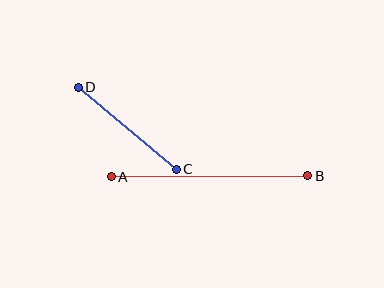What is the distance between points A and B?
The distance is approximately 197 pixels.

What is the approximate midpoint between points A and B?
The midpoint is at approximately (210, 176) pixels.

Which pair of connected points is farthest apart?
Points A and B are farthest apart.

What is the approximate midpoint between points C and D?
The midpoint is at approximately (127, 128) pixels.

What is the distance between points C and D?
The distance is approximately 128 pixels.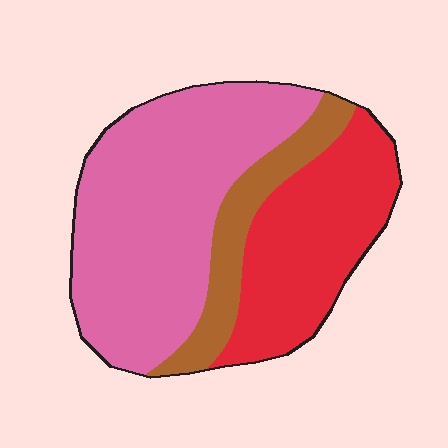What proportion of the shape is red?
Red takes up about one third (1/3) of the shape.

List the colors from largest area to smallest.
From largest to smallest: pink, red, brown.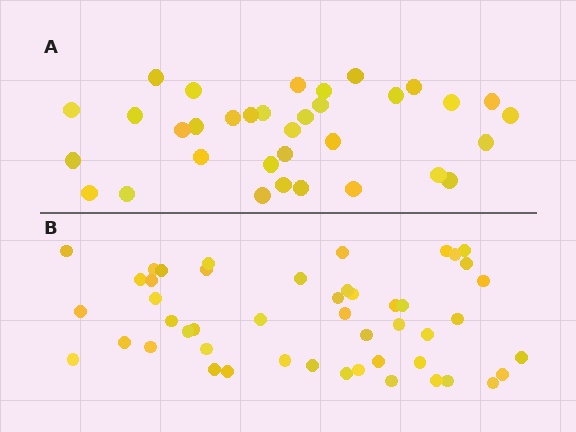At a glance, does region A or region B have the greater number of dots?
Region B (the bottom region) has more dots.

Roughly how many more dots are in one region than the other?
Region B has approximately 15 more dots than region A.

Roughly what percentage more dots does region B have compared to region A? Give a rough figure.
About 40% more.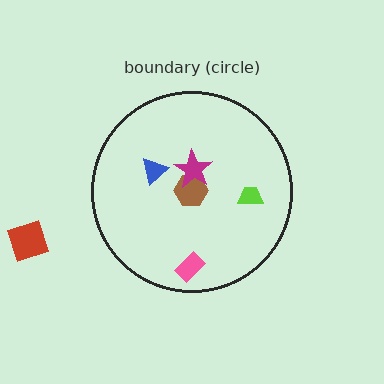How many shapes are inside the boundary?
5 inside, 1 outside.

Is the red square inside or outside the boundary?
Outside.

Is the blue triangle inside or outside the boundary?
Inside.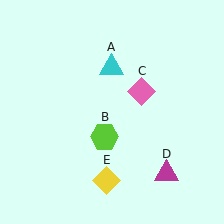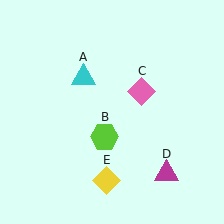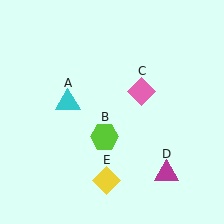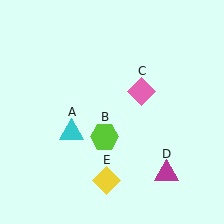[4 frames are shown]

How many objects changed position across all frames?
1 object changed position: cyan triangle (object A).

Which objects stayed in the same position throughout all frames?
Lime hexagon (object B) and pink diamond (object C) and magenta triangle (object D) and yellow diamond (object E) remained stationary.